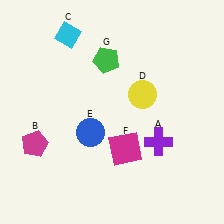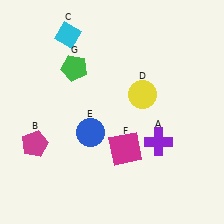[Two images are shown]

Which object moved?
The green pentagon (G) moved left.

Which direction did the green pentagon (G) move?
The green pentagon (G) moved left.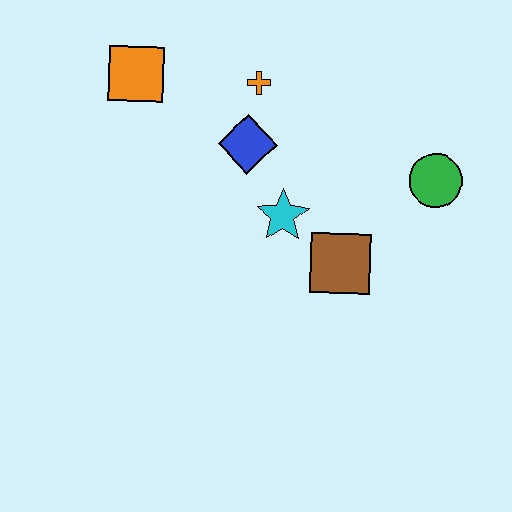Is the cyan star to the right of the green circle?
No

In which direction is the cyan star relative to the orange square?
The cyan star is to the right of the orange square.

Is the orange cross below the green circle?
No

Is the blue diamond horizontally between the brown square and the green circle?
No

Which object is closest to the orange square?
The orange cross is closest to the orange square.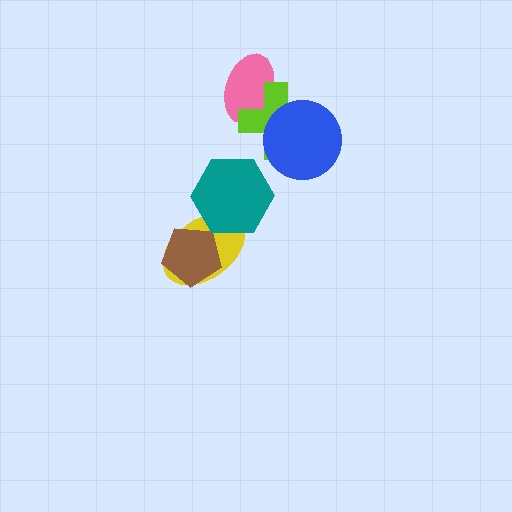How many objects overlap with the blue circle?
1 object overlaps with the blue circle.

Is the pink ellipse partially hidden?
Yes, it is partially covered by another shape.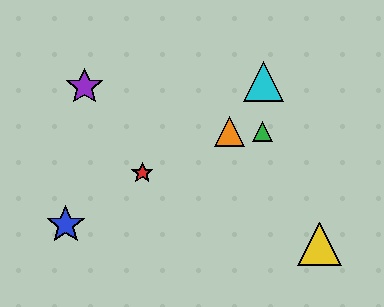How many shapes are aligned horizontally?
2 shapes (the green triangle, the orange triangle) are aligned horizontally.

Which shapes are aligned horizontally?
The green triangle, the orange triangle are aligned horizontally.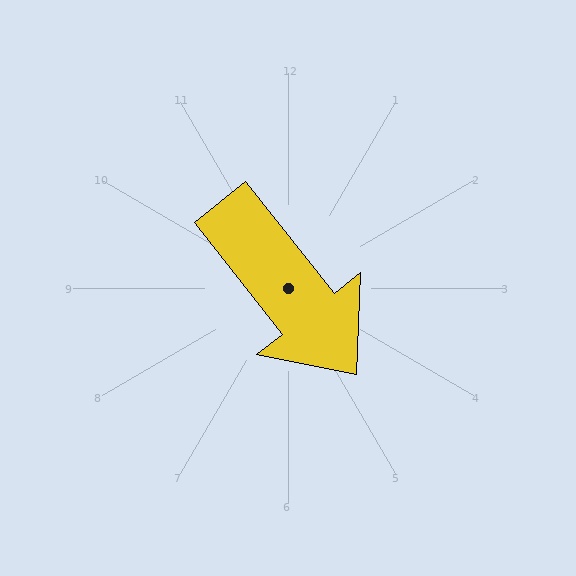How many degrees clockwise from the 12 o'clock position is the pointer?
Approximately 142 degrees.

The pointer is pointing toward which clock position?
Roughly 5 o'clock.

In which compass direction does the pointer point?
Southeast.